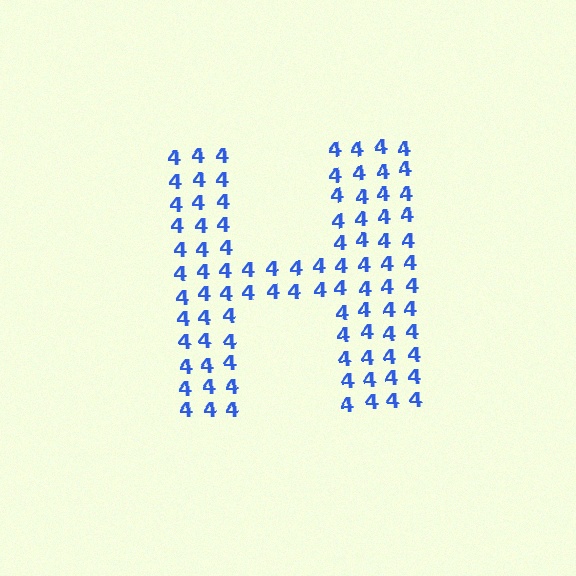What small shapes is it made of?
It is made of small digit 4's.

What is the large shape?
The large shape is the letter H.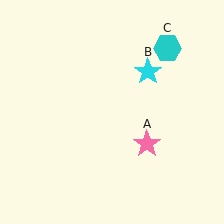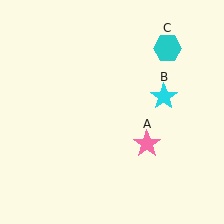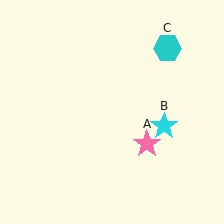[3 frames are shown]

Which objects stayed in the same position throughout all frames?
Pink star (object A) and cyan hexagon (object C) remained stationary.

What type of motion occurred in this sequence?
The cyan star (object B) rotated clockwise around the center of the scene.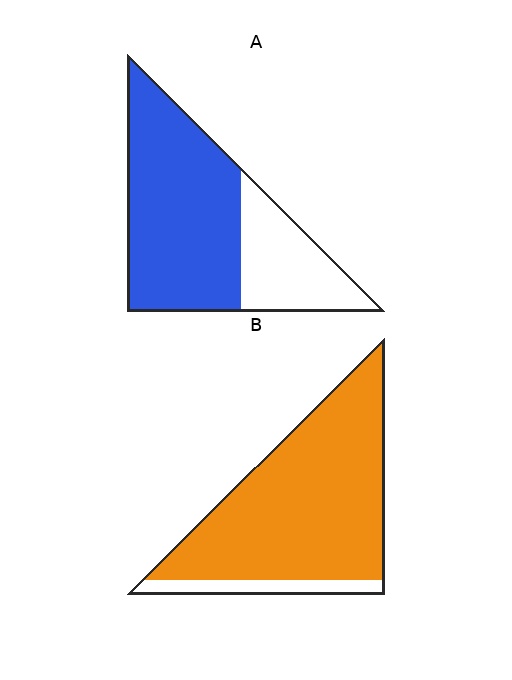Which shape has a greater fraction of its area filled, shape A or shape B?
Shape B.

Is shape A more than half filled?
Yes.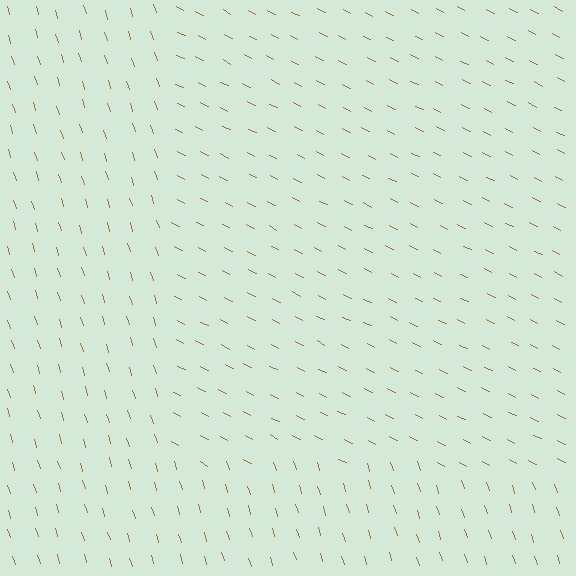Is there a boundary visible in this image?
Yes, there is a texture boundary formed by a change in line orientation.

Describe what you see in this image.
The image is filled with small brown line segments. A rectangle region in the image has lines oriented differently from the surrounding lines, creating a visible texture boundary.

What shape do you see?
I see a rectangle.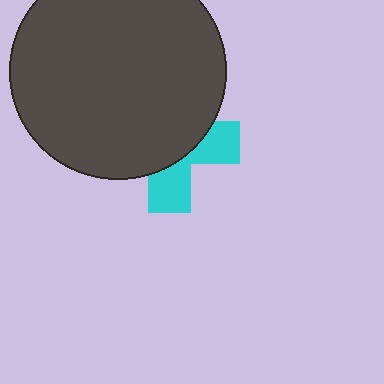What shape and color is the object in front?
The object in front is a dark gray circle.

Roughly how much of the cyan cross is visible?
A small part of it is visible (roughly 36%).